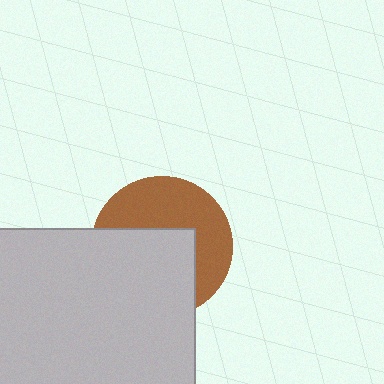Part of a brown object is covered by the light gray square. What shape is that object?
It is a circle.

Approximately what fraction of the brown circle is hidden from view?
Roughly 52% of the brown circle is hidden behind the light gray square.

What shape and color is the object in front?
The object in front is a light gray square.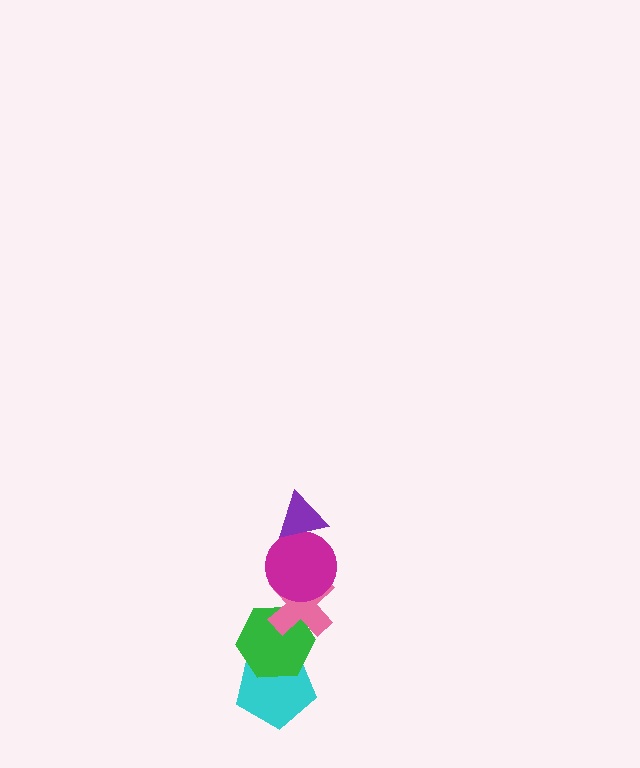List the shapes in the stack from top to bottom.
From top to bottom: the purple triangle, the magenta circle, the pink cross, the green hexagon, the cyan pentagon.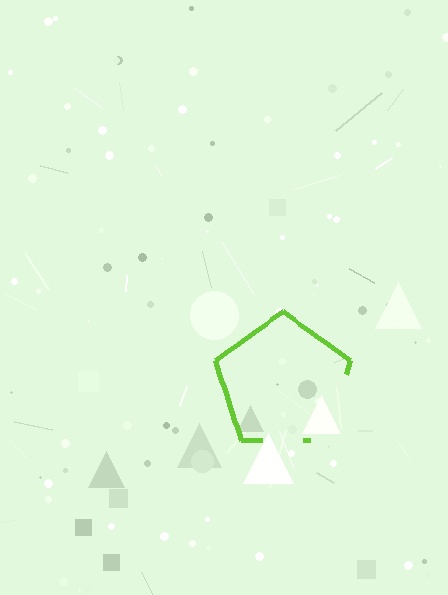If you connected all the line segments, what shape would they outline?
They would outline a pentagon.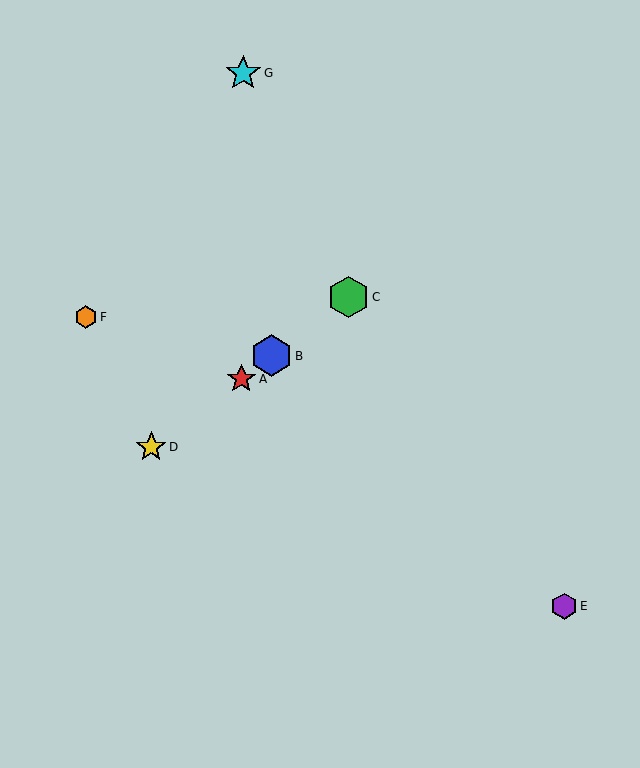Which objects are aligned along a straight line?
Objects A, B, C, D are aligned along a straight line.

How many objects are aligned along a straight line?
4 objects (A, B, C, D) are aligned along a straight line.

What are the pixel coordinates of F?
Object F is at (86, 317).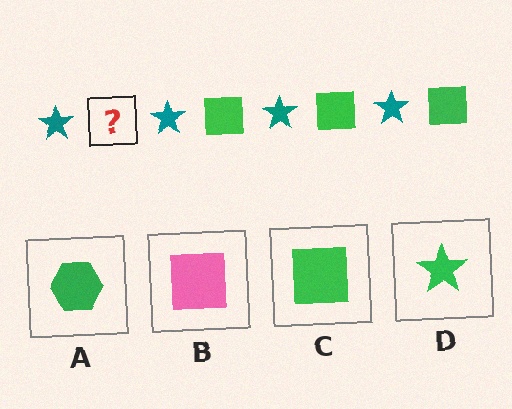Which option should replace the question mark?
Option C.